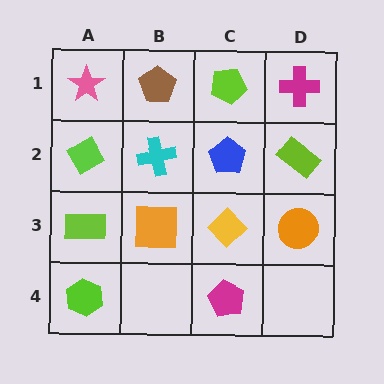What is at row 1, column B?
A brown pentagon.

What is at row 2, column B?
A cyan cross.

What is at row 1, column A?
A pink star.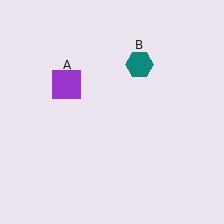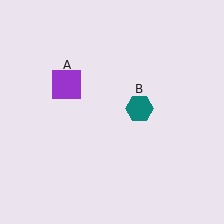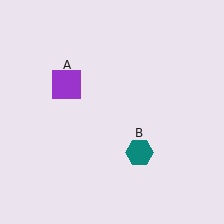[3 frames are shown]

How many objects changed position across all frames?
1 object changed position: teal hexagon (object B).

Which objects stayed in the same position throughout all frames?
Purple square (object A) remained stationary.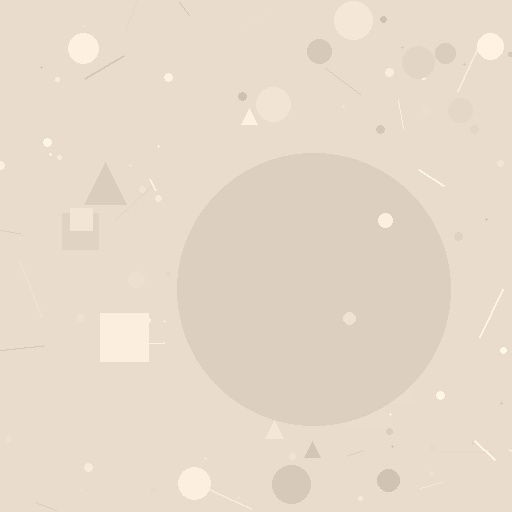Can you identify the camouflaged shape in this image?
The camouflaged shape is a circle.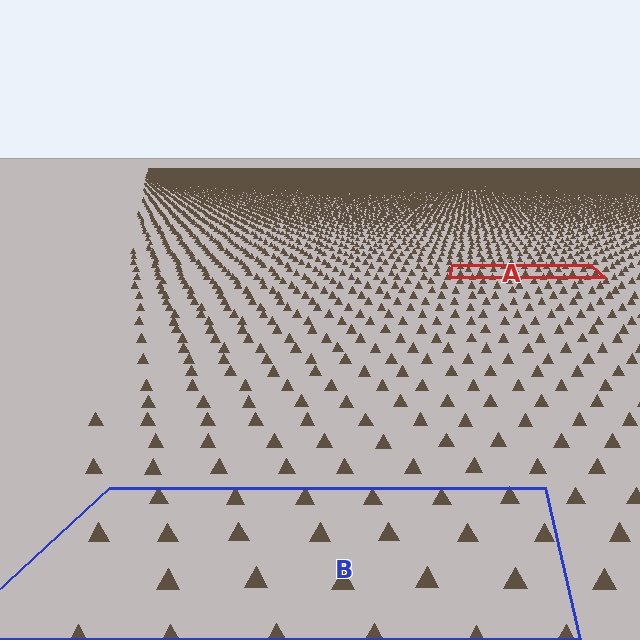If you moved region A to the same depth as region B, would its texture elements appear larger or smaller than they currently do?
They would appear larger. At a closer depth, the same texture elements are projected at a bigger on-screen size.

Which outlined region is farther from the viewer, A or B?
Region A is farther from the viewer — the texture elements inside it appear smaller and more densely packed.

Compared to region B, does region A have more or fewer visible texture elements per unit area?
Region A has more texture elements per unit area — they are packed more densely because it is farther away.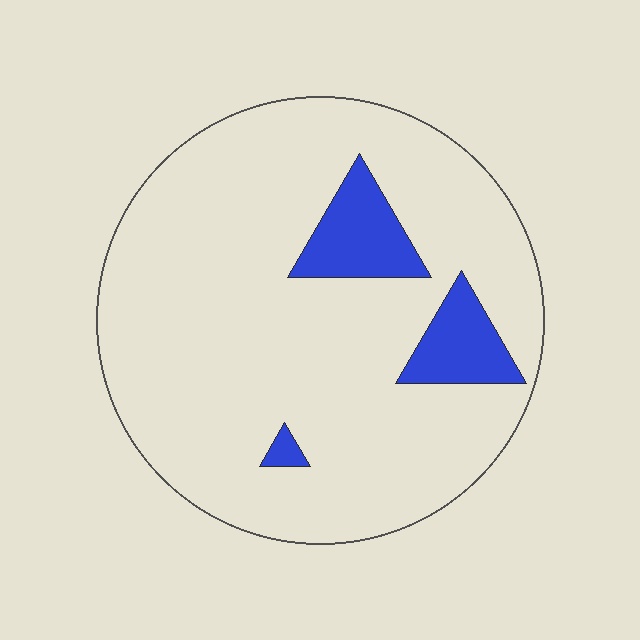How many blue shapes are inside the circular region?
3.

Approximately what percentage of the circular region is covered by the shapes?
Approximately 10%.